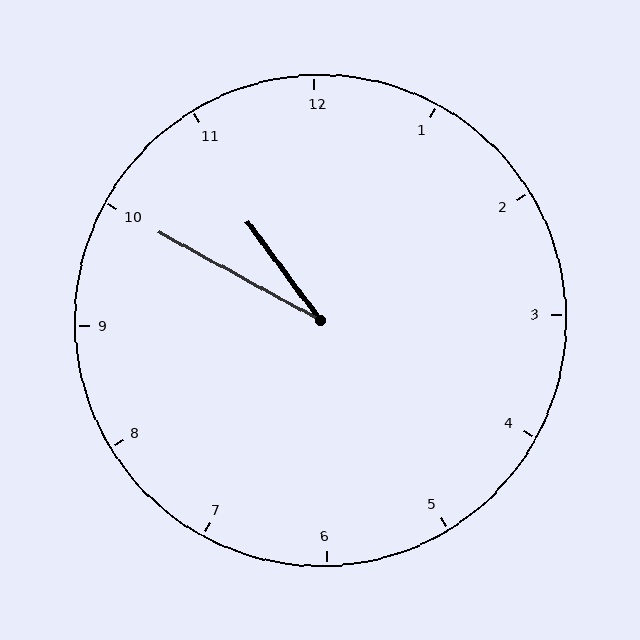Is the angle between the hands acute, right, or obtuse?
It is acute.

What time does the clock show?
10:50.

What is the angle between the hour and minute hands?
Approximately 25 degrees.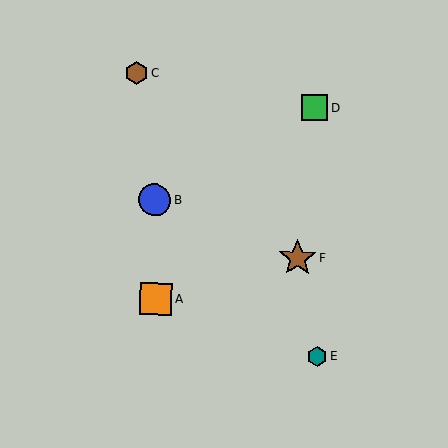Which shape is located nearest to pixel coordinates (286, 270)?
The brown star (labeled F) at (297, 258) is nearest to that location.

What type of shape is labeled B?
Shape B is a blue circle.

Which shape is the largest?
The brown star (labeled F) is the largest.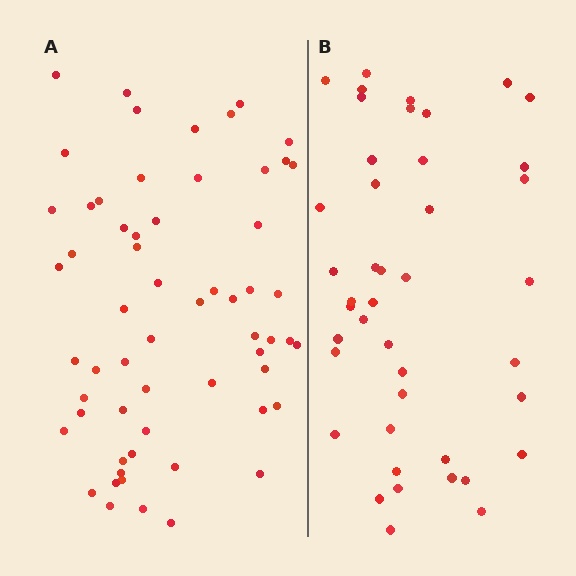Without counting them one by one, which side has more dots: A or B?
Region A (the left region) has more dots.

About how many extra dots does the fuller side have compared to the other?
Region A has approximately 15 more dots than region B.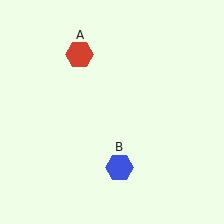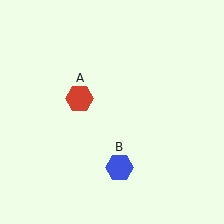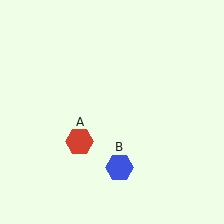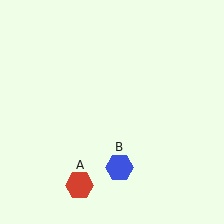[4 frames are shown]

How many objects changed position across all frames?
1 object changed position: red hexagon (object A).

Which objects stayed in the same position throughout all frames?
Blue hexagon (object B) remained stationary.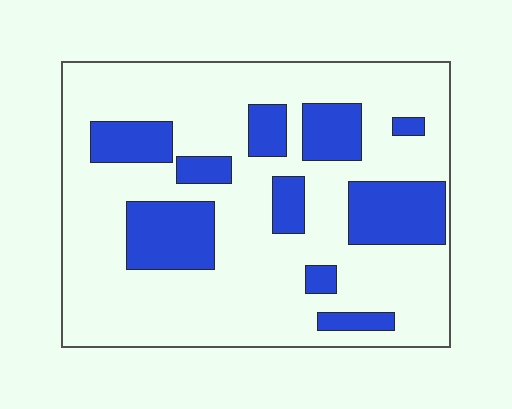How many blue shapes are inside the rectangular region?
10.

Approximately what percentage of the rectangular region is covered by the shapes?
Approximately 25%.